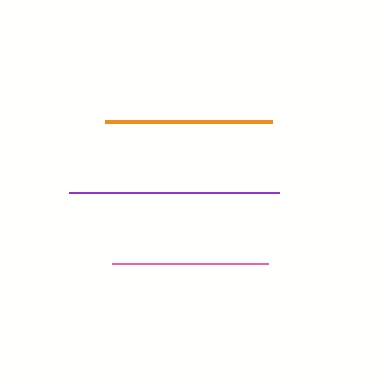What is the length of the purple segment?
The purple segment is approximately 210 pixels long.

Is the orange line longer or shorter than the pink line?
The orange line is longer than the pink line.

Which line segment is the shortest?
The pink line is the shortest at approximately 156 pixels.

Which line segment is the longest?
The purple line is the longest at approximately 210 pixels.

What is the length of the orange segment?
The orange segment is approximately 167 pixels long.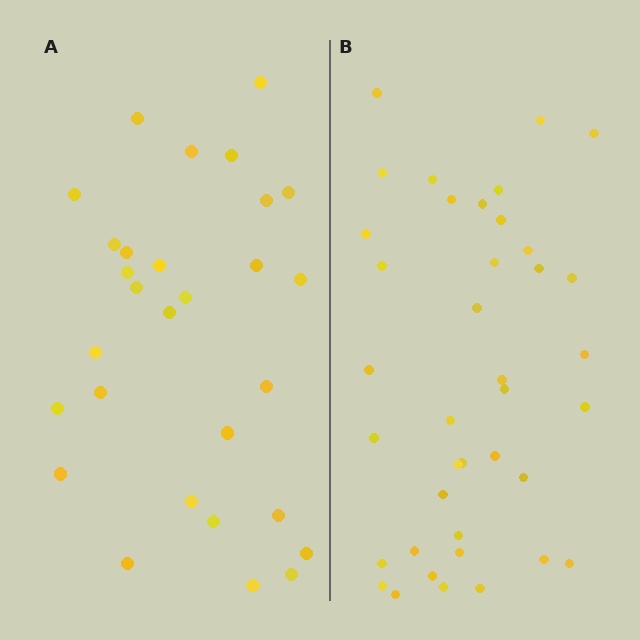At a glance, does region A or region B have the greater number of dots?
Region B (the right region) has more dots.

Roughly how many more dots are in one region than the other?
Region B has roughly 10 or so more dots than region A.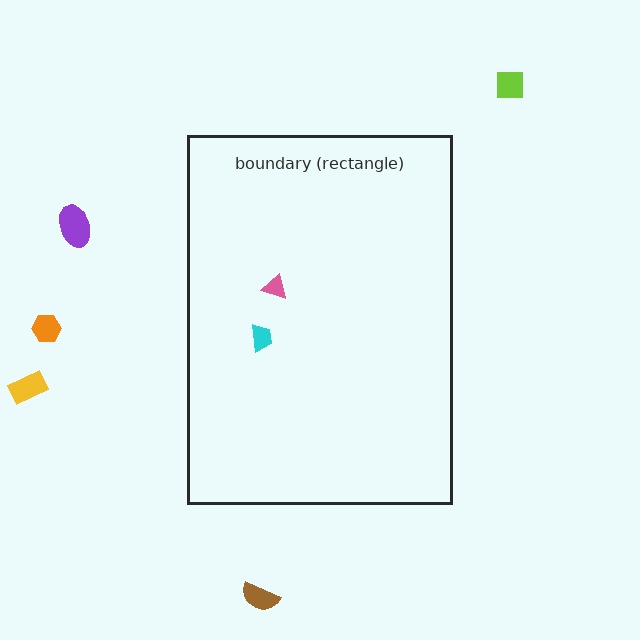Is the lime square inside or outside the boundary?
Outside.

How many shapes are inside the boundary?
2 inside, 5 outside.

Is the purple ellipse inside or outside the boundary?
Outside.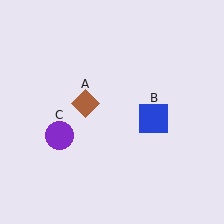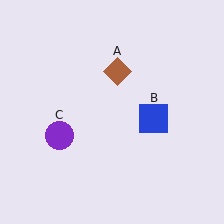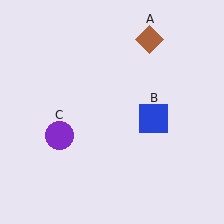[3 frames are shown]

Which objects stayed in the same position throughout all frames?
Blue square (object B) and purple circle (object C) remained stationary.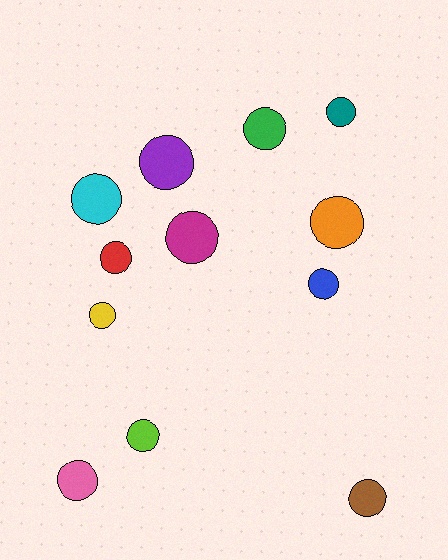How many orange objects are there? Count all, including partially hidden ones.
There is 1 orange object.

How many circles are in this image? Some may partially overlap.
There are 12 circles.